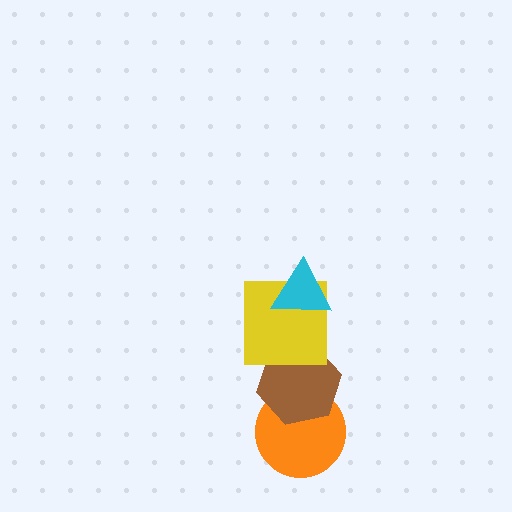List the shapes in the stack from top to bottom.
From top to bottom: the cyan triangle, the yellow square, the brown hexagon, the orange circle.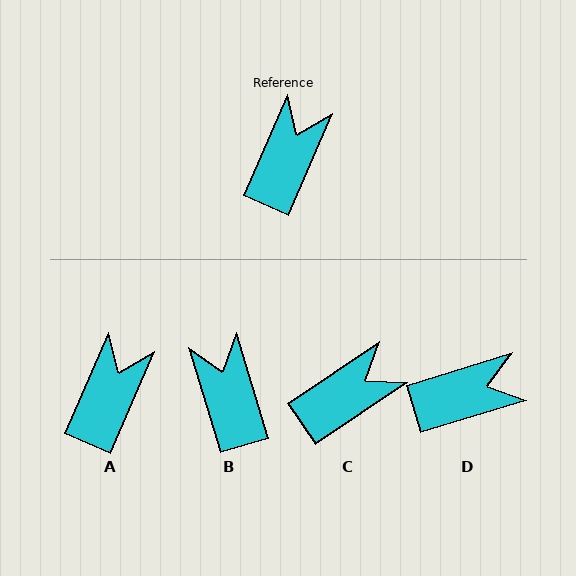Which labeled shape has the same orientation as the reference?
A.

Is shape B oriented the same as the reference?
No, it is off by about 41 degrees.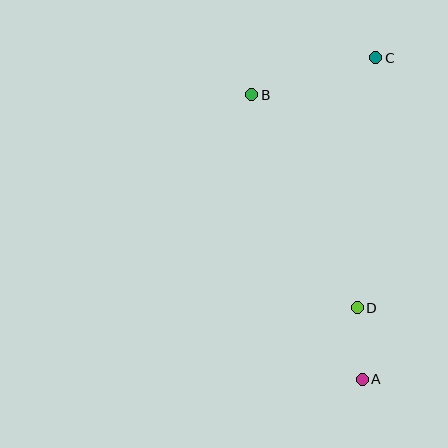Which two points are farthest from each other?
Points A and C are farthest from each other.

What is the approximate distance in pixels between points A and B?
The distance between A and B is approximately 305 pixels.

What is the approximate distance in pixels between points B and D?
The distance between B and D is approximately 238 pixels.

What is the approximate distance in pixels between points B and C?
The distance between B and C is approximately 129 pixels.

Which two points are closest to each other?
Points A and D are closest to each other.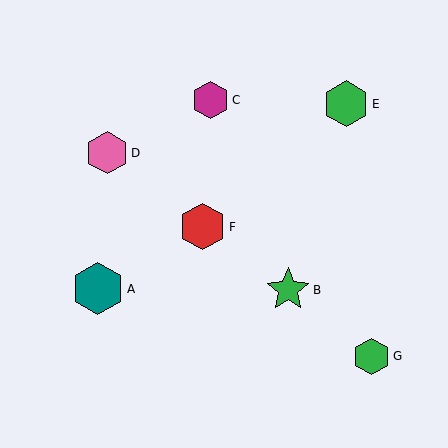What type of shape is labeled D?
Shape D is a pink hexagon.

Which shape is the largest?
The teal hexagon (labeled A) is the largest.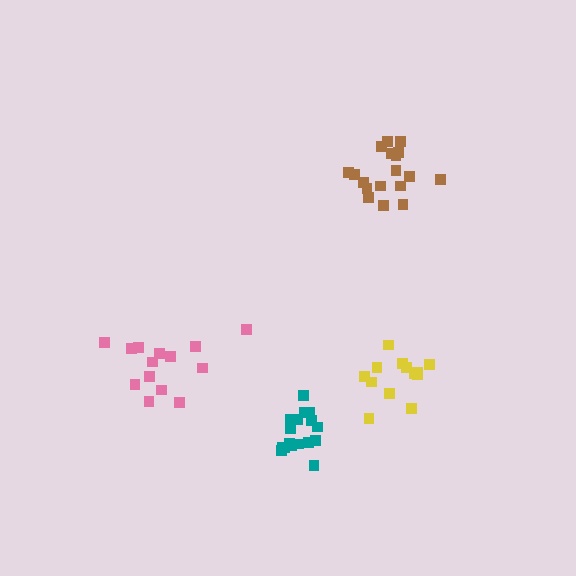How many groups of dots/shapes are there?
There are 4 groups.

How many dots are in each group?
Group 1: 14 dots, Group 2: 13 dots, Group 3: 17 dots, Group 4: 18 dots (62 total).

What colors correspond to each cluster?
The clusters are colored: pink, yellow, teal, brown.